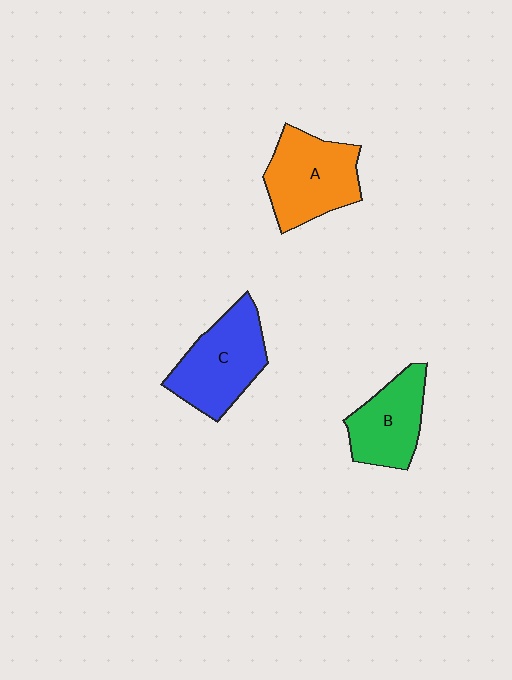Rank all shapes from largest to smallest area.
From largest to smallest: C (blue), A (orange), B (green).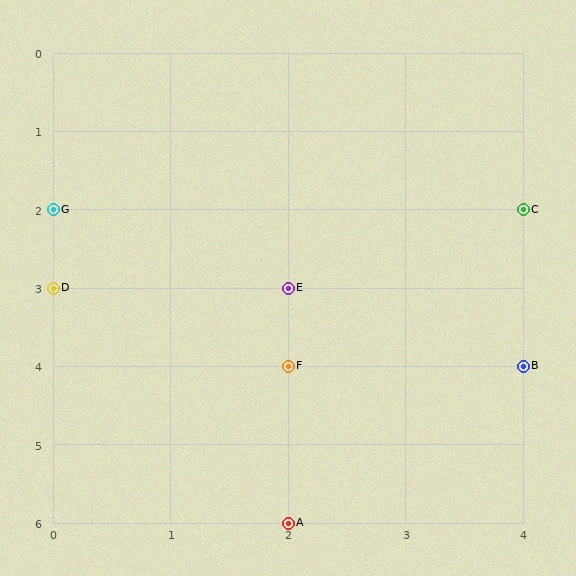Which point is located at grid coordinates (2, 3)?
Point E is at (2, 3).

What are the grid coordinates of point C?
Point C is at grid coordinates (4, 2).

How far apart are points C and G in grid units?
Points C and G are 4 columns apart.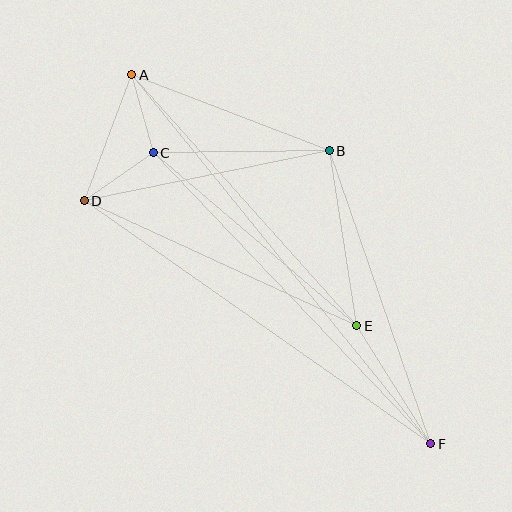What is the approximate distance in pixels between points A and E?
The distance between A and E is approximately 337 pixels.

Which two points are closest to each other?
Points A and C are closest to each other.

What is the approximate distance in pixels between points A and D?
The distance between A and D is approximately 134 pixels.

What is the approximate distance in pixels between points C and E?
The distance between C and E is approximately 267 pixels.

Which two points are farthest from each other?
Points A and F are farthest from each other.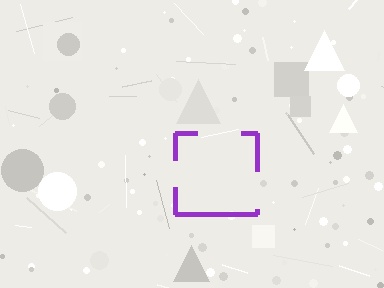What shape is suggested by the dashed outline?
The dashed outline suggests a square.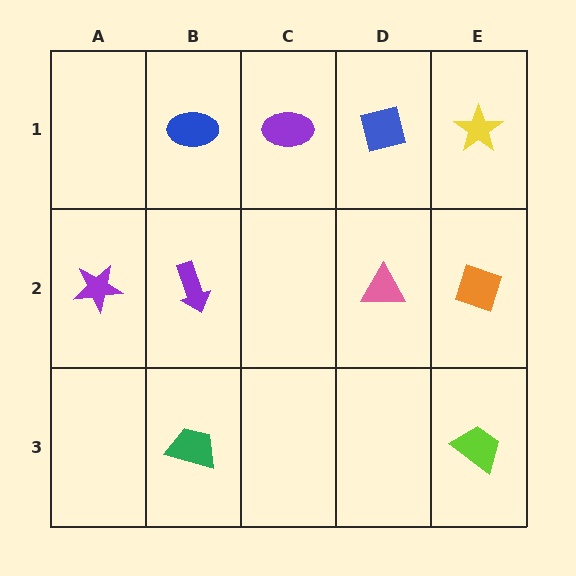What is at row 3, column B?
A green trapezoid.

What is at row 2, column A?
A purple star.